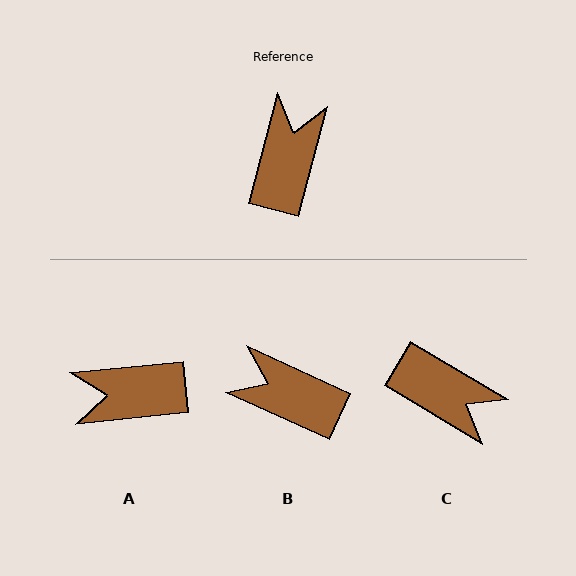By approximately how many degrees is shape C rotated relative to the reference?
Approximately 106 degrees clockwise.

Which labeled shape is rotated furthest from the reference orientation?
A, about 111 degrees away.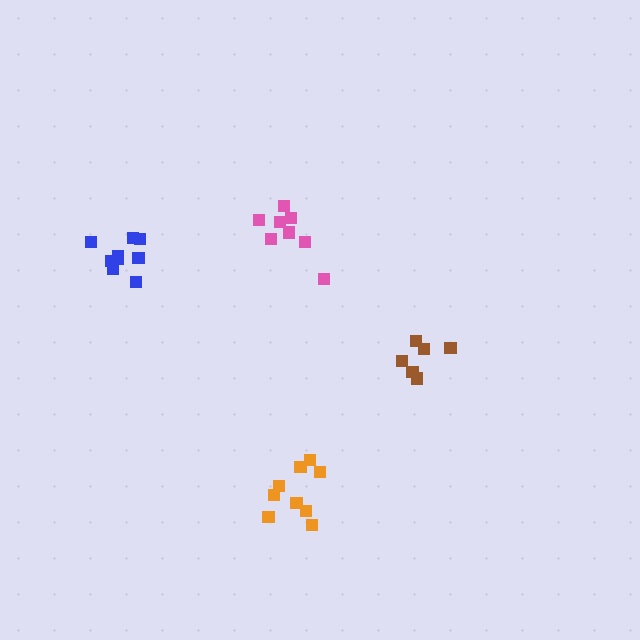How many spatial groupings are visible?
There are 4 spatial groupings.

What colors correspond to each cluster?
The clusters are colored: pink, brown, orange, blue.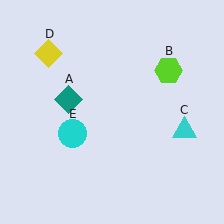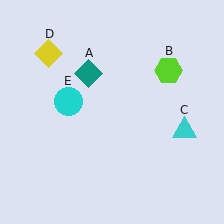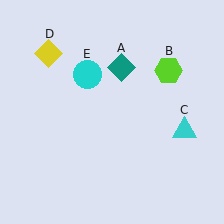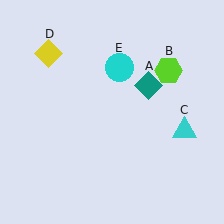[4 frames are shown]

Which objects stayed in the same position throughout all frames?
Lime hexagon (object B) and cyan triangle (object C) and yellow diamond (object D) remained stationary.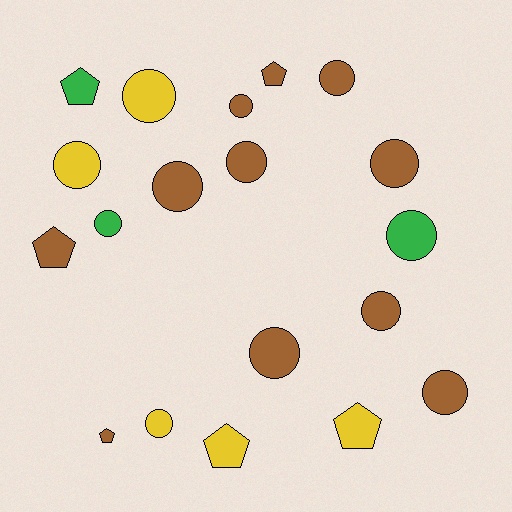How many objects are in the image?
There are 19 objects.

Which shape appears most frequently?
Circle, with 13 objects.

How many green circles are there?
There are 2 green circles.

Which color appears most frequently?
Brown, with 11 objects.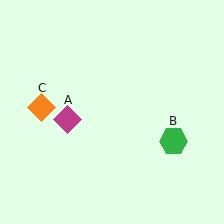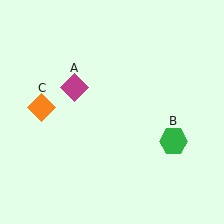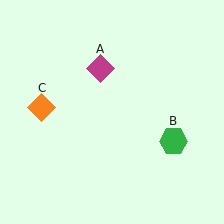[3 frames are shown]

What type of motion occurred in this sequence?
The magenta diamond (object A) rotated clockwise around the center of the scene.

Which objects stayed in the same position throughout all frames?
Green hexagon (object B) and orange diamond (object C) remained stationary.